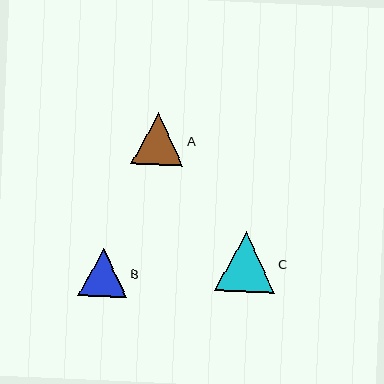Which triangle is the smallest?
Triangle B is the smallest with a size of approximately 48 pixels.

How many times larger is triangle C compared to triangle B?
Triangle C is approximately 1.2 times the size of triangle B.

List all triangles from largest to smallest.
From largest to smallest: C, A, B.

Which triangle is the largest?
Triangle C is the largest with a size of approximately 60 pixels.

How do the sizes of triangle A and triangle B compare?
Triangle A and triangle B are approximately the same size.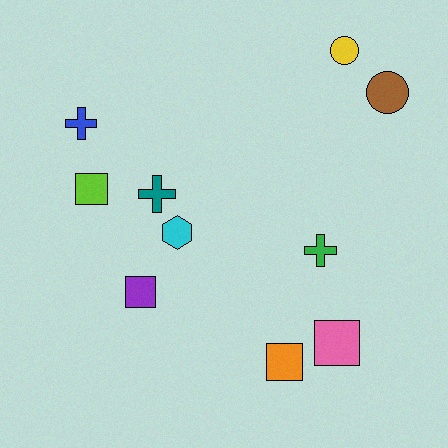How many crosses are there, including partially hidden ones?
There are 3 crosses.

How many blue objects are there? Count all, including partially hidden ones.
There is 1 blue object.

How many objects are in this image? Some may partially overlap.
There are 10 objects.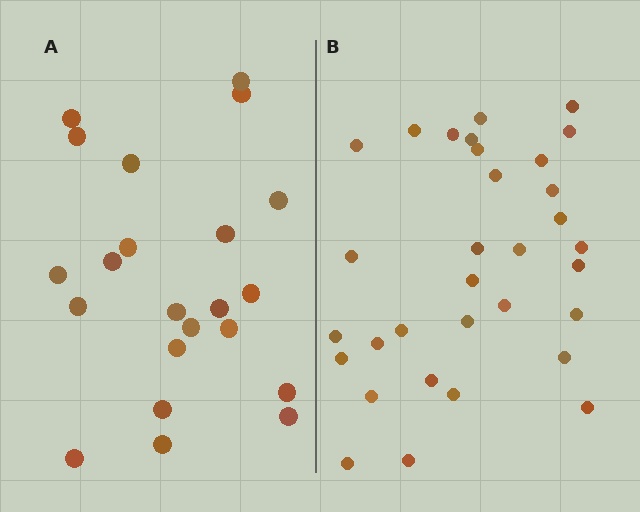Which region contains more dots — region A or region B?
Region B (the right region) has more dots.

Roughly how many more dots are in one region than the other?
Region B has roughly 10 or so more dots than region A.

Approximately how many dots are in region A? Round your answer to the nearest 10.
About 20 dots. (The exact count is 22, which rounds to 20.)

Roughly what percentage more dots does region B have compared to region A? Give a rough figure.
About 45% more.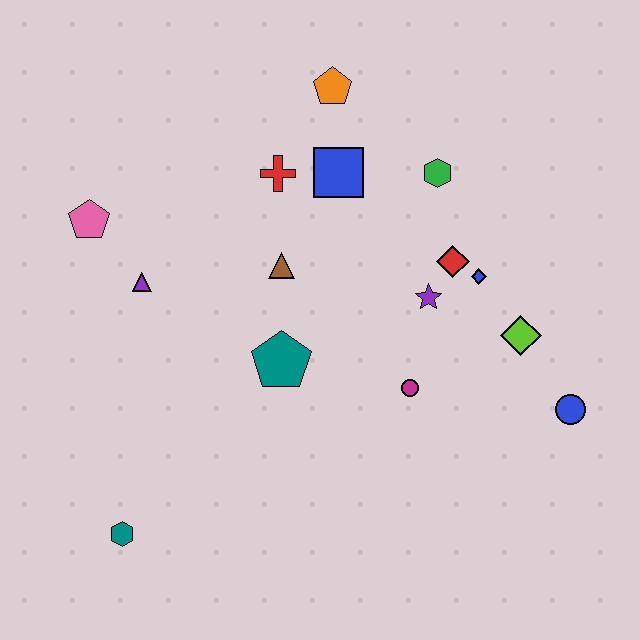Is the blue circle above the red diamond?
No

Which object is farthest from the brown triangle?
The blue circle is farthest from the brown triangle.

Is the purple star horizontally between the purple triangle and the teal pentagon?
No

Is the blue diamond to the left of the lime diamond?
Yes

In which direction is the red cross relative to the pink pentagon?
The red cross is to the right of the pink pentagon.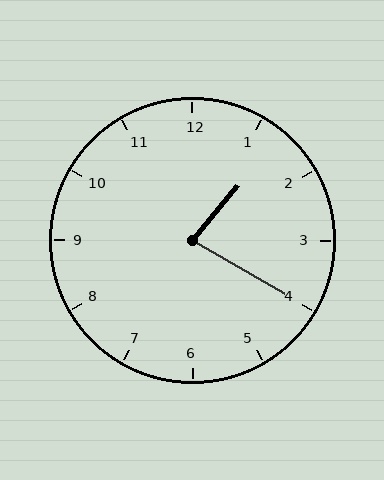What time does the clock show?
1:20.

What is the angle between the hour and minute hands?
Approximately 80 degrees.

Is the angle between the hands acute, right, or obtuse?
It is acute.